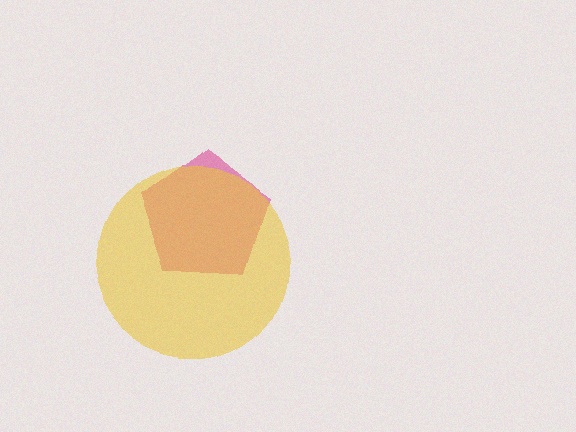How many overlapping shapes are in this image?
There are 2 overlapping shapes in the image.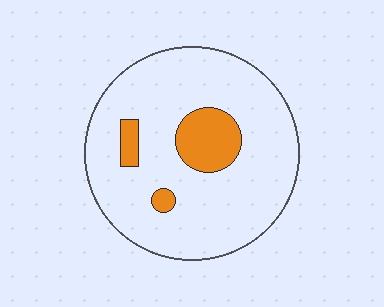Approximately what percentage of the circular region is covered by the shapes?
Approximately 15%.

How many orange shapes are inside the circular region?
3.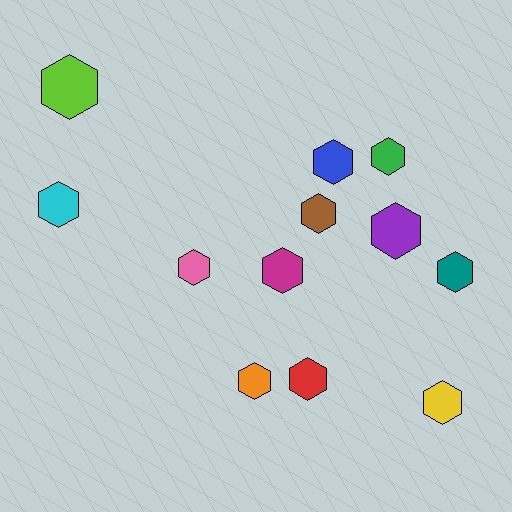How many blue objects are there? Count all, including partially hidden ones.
There is 1 blue object.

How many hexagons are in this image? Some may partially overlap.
There are 12 hexagons.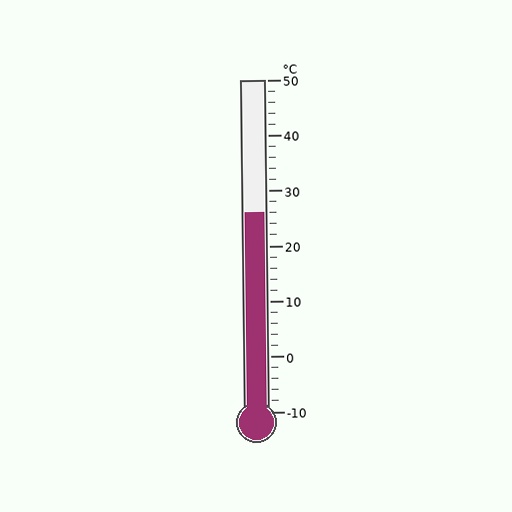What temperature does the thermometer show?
The thermometer shows approximately 26°C.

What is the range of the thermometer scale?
The thermometer scale ranges from -10°C to 50°C.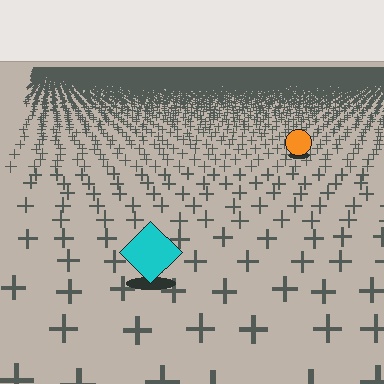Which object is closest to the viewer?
The cyan diamond is closest. The texture marks near it are larger and more spread out.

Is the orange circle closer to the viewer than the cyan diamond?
No. The cyan diamond is closer — you can tell from the texture gradient: the ground texture is coarser near it.